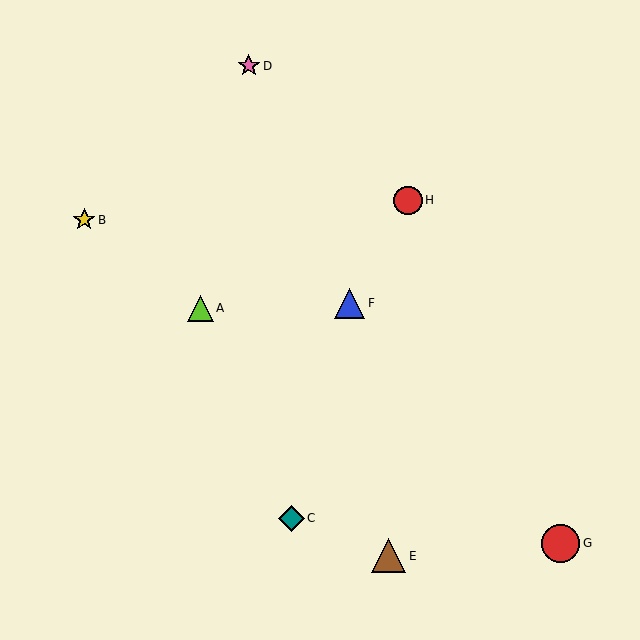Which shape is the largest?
The red circle (labeled G) is the largest.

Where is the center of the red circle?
The center of the red circle is at (408, 200).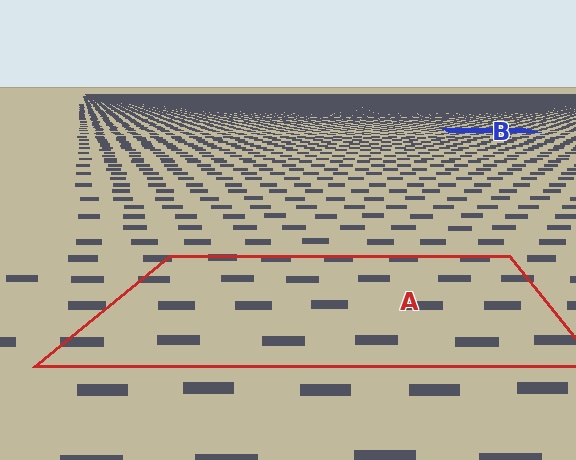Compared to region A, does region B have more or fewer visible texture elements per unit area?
Region B has more texture elements per unit area — they are packed more densely because it is farther away.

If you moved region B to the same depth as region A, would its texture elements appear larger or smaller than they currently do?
They would appear larger. At a closer depth, the same texture elements are projected at a bigger on-screen size.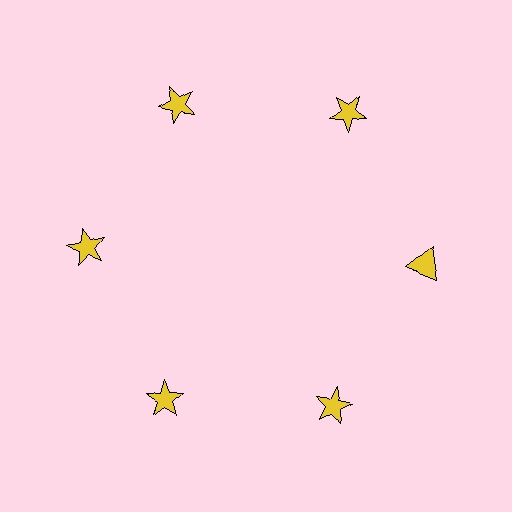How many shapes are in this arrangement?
There are 6 shapes arranged in a ring pattern.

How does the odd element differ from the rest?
It has a different shape: triangle instead of star.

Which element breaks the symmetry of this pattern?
The yellow triangle at roughly the 3 o'clock position breaks the symmetry. All other shapes are yellow stars.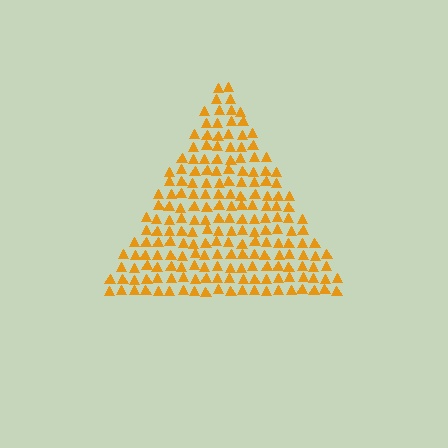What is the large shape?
The large shape is a triangle.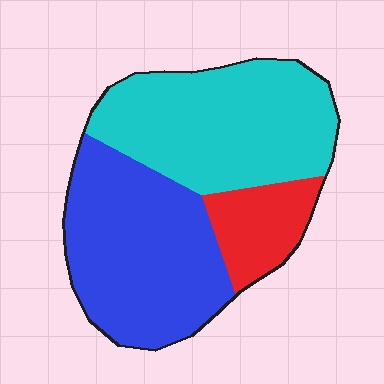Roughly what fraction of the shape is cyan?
Cyan takes up between a quarter and a half of the shape.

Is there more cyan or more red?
Cyan.